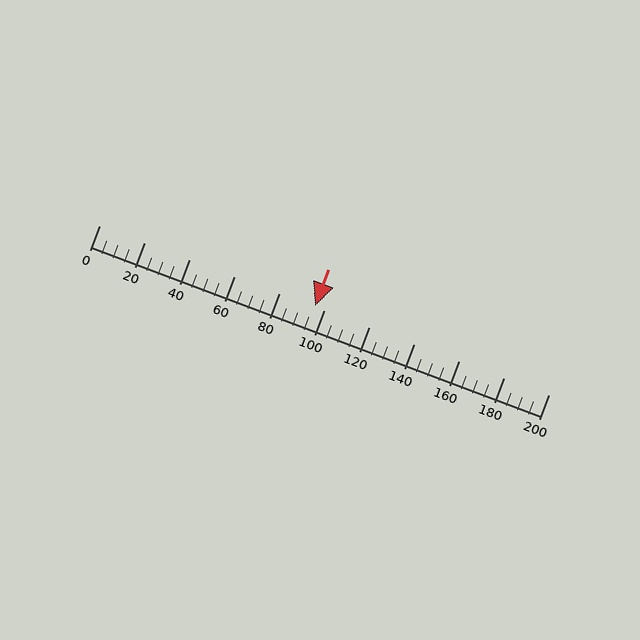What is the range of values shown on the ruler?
The ruler shows values from 0 to 200.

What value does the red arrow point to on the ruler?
The red arrow points to approximately 96.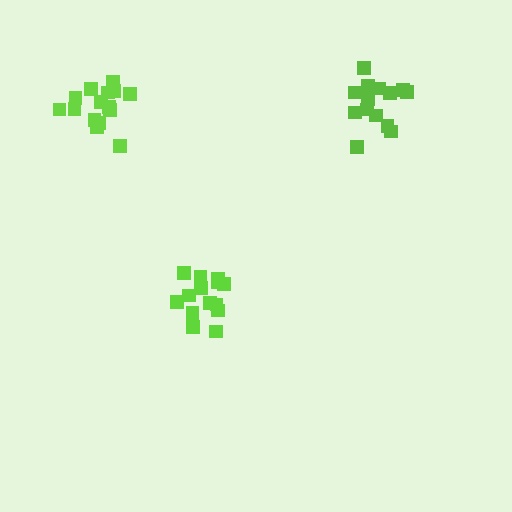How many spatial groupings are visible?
There are 3 spatial groupings.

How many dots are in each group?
Group 1: 14 dots, Group 2: 15 dots, Group 3: 14 dots (43 total).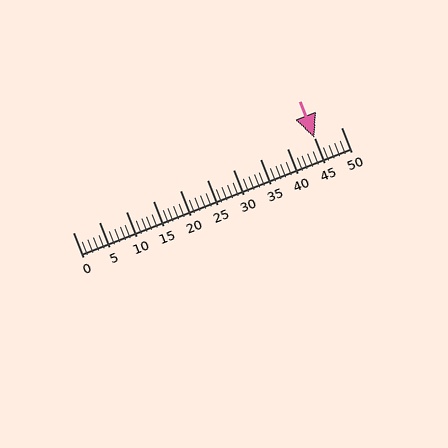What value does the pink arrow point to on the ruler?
The pink arrow points to approximately 45.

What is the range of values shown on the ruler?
The ruler shows values from 0 to 50.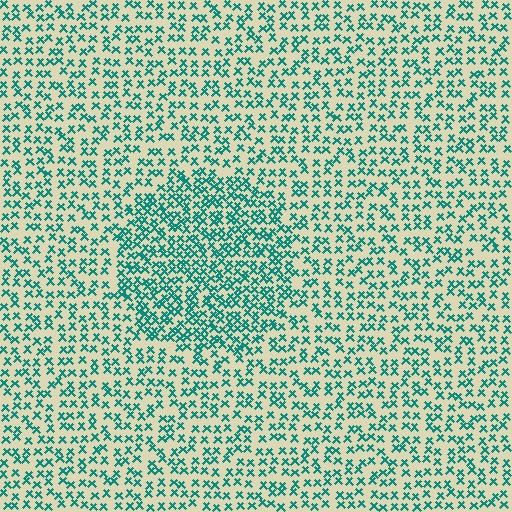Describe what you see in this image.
The image contains small teal elements arranged at two different densities. A circle-shaped region is visible where the elements are more densely packed than the surrounding area.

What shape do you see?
I see a circle.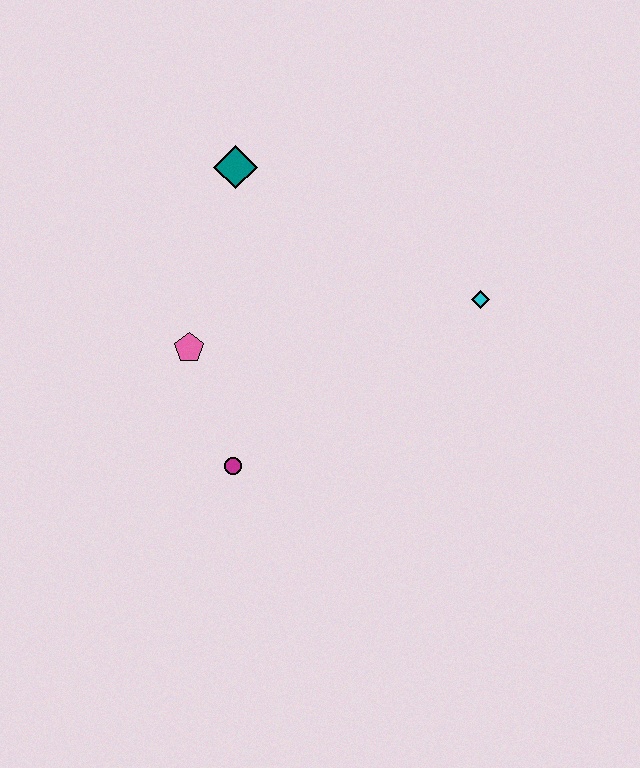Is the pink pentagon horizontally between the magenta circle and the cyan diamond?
No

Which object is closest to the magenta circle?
The pink pentagon is closest to the magenta circle.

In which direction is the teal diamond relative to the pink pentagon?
The teal diamond is above the pink pentagon.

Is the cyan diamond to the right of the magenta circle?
Yes